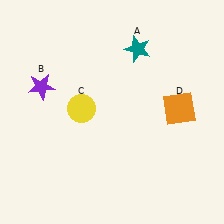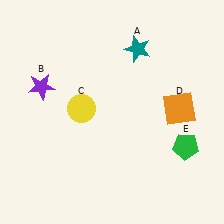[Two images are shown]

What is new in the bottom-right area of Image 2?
A green pentagon (E) was added in the bottom-right area of Image 2.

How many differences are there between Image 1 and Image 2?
There is 1 difference between the two images.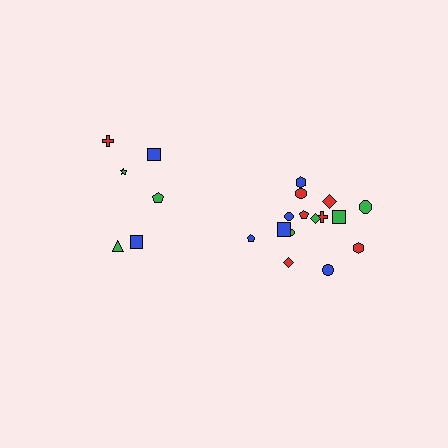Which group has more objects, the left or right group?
The right group.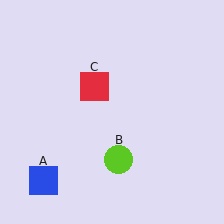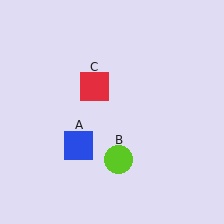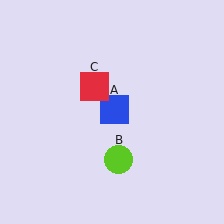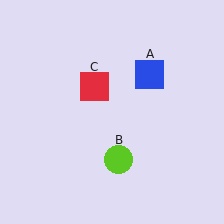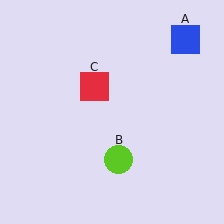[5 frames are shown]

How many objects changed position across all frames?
1 object changed position: blue square (object A).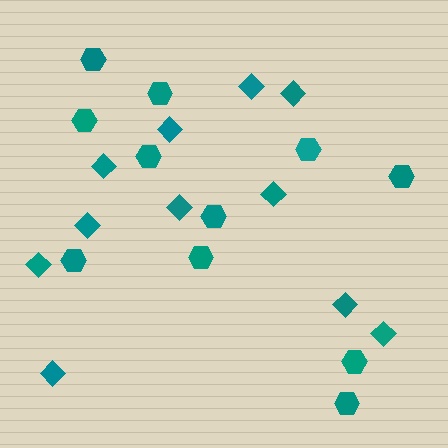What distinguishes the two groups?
There are 2 groups: one group of hexagons (11) and one group of diamonds (11).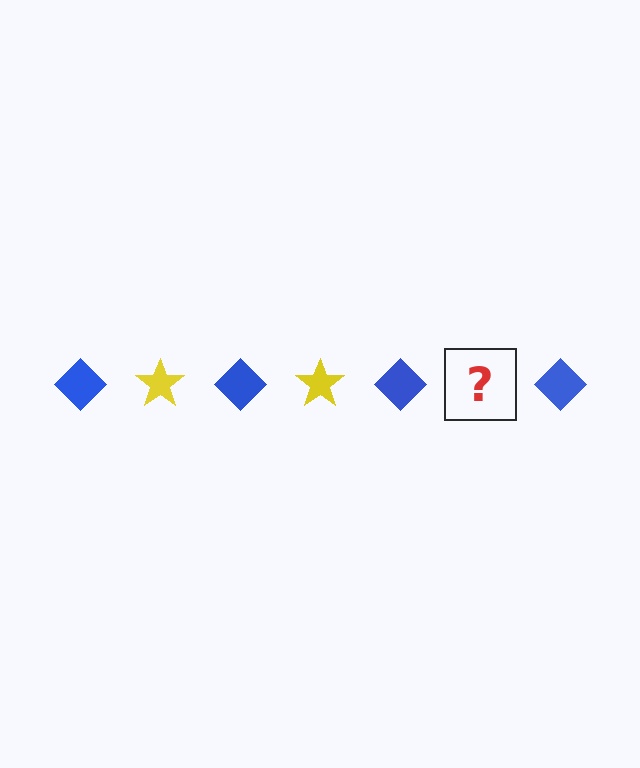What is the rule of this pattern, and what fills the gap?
The rule is that the pattern alternates between blue diamond and yellow star. The gap should be filled with a yellow star.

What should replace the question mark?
The question mark should be replaced with a yellow star.